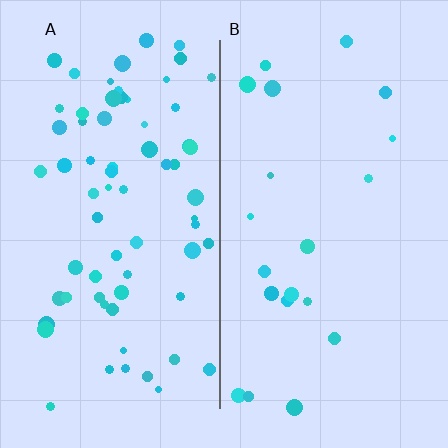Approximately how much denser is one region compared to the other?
Approximately 3.4× — region A over region B.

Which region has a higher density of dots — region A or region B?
A (the left).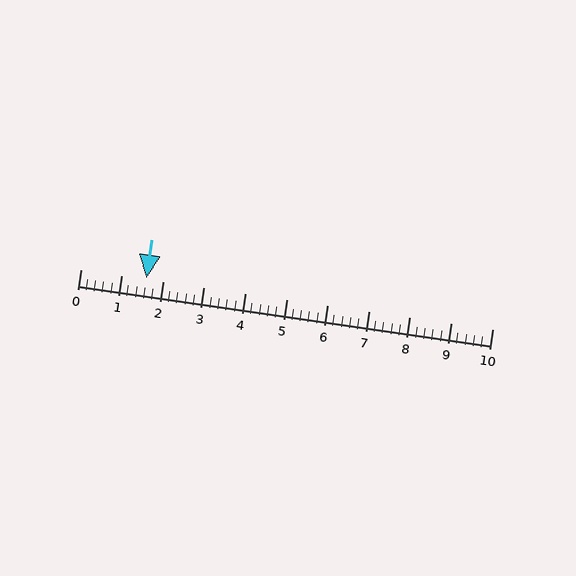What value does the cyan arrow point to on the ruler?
The cyan arrow points to approximately 1.6.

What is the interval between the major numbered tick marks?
The major tick marks are spaced 1 units apart.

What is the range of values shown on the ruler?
The ruler shows values from 0 to 10.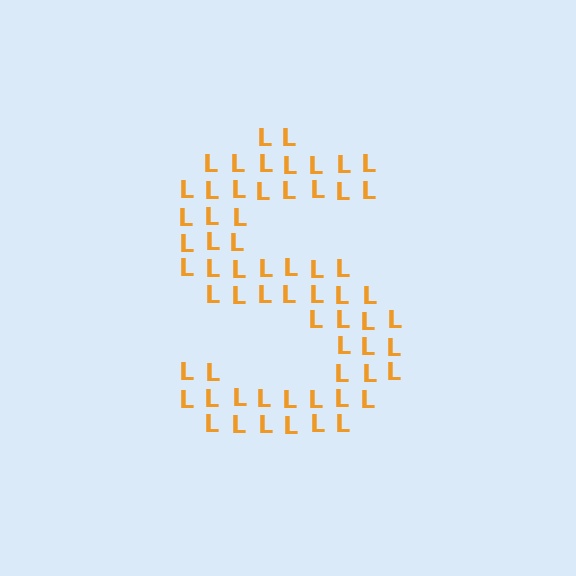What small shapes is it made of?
It is made of small letter L's.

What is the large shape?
The large shape is the letter S.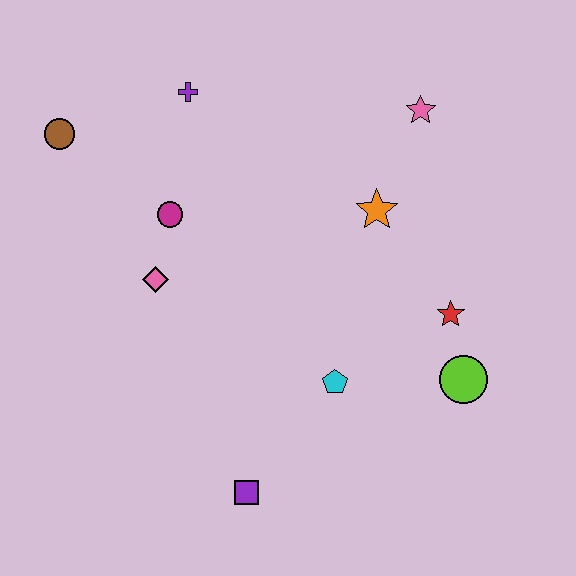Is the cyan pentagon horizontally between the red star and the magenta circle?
Yes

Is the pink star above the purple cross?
No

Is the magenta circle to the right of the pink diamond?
Yes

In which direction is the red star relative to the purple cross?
The red star is to the right of the purple cross.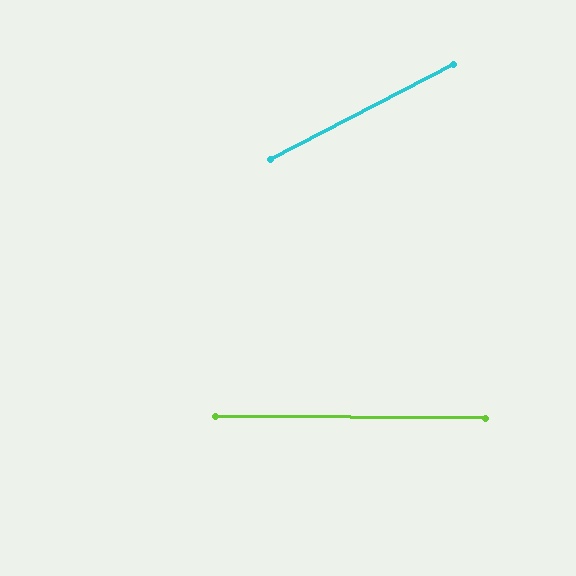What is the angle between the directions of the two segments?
Approximately 28 degrees.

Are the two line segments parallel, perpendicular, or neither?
Neither parallel nor perpendicular — they differ by about 28°.